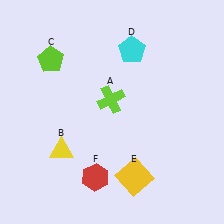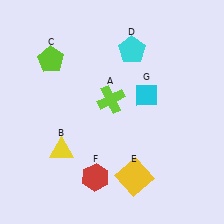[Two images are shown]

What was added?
A cyan diamond (G) was added in Image 2.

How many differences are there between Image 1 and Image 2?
There is 1 difference between the two images.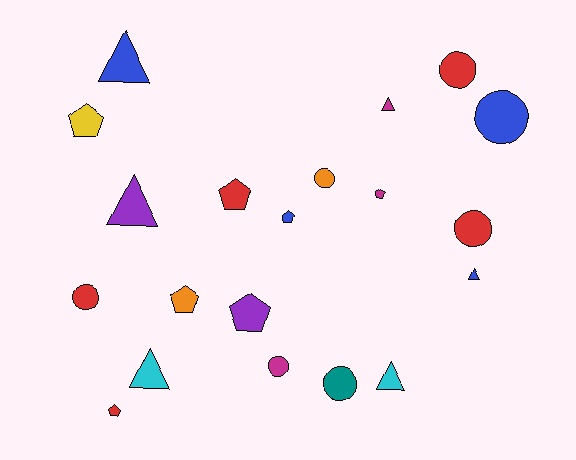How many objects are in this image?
There are 20 objects.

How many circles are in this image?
There are 7 circles.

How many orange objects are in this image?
There are 2 orange objects.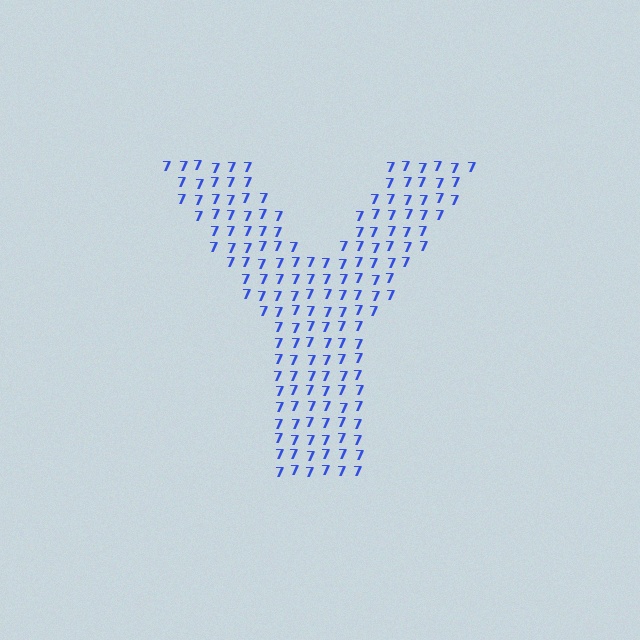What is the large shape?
The large shape is the letter Y.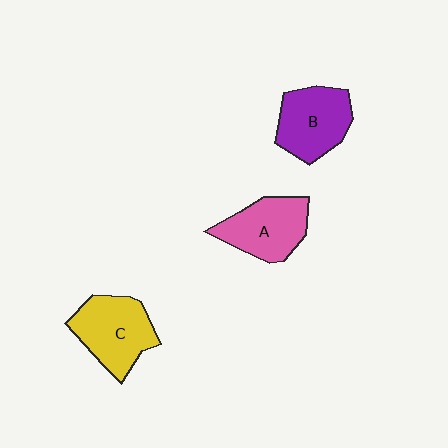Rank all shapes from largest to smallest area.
From largest to smallest: C (yellow), B (purple), A (pink).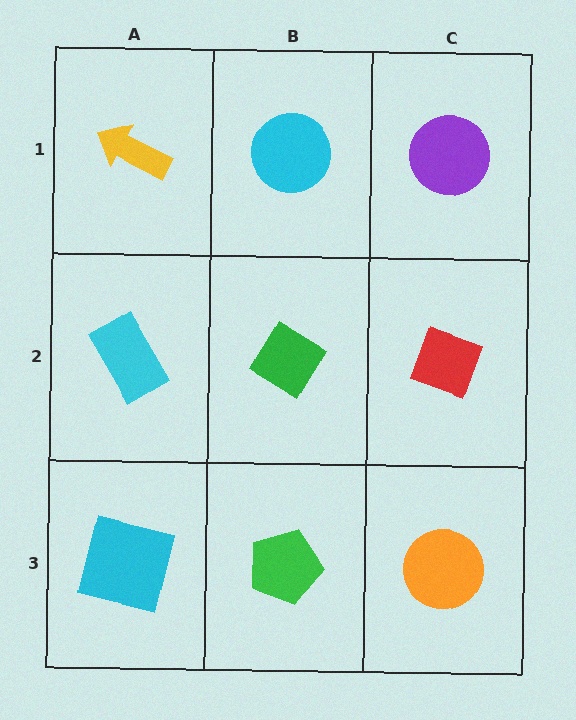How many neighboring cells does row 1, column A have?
2.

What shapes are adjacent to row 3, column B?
A green diamond (row 2, column B), a cyan square (row 3, column A), an orange circle (row 3, column C).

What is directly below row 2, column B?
A green pentagon.